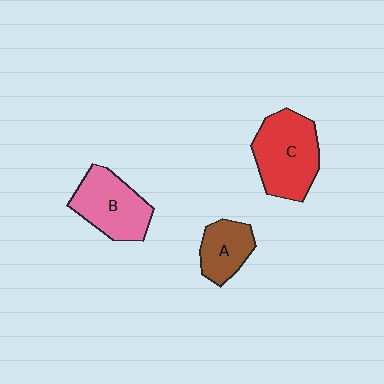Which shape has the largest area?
Shape C (red).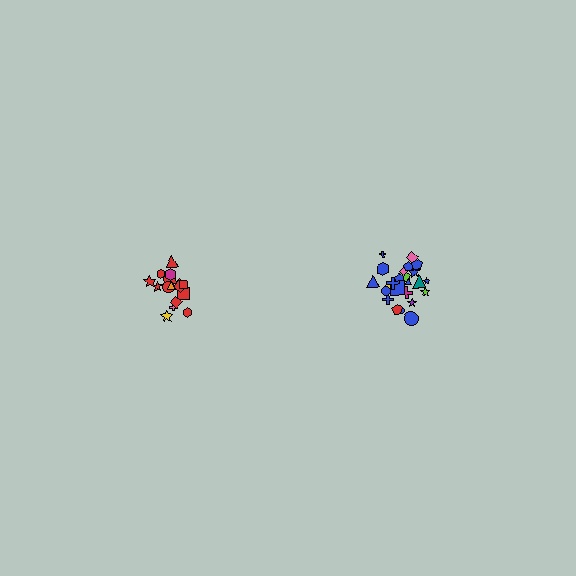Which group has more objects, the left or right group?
The right group.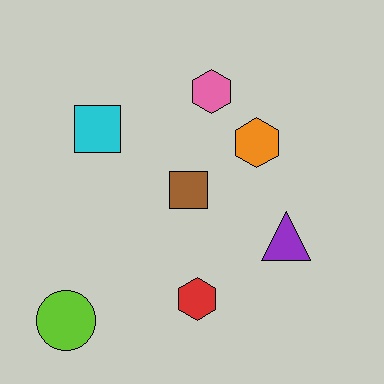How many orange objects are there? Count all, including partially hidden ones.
There is 1 orange object.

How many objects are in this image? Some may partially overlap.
There are 7 objects.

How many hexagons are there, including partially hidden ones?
There are 3 hexagons.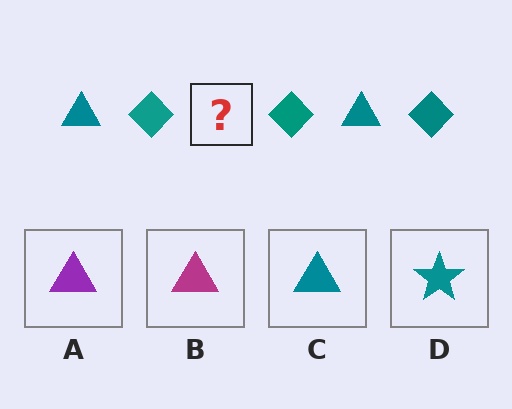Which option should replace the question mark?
Option C.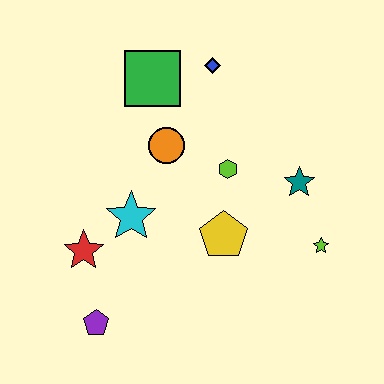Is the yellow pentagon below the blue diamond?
Yes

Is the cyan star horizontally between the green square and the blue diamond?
No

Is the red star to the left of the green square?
Yes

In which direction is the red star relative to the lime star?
The red star is to the left of the lime star.